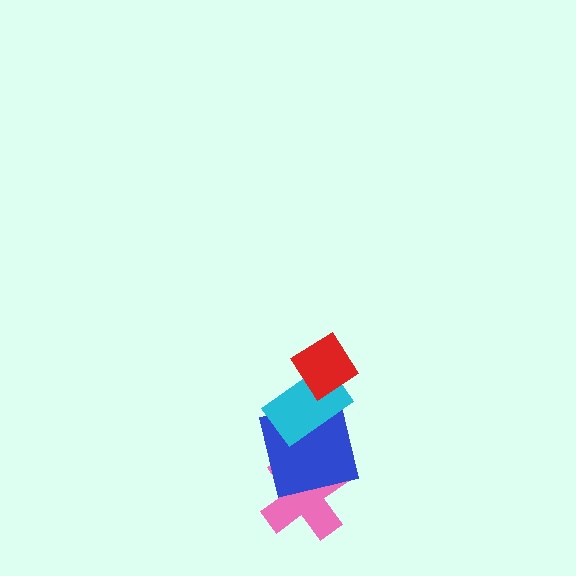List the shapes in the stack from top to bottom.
From top to bottom: the red diamond, the cyan rectangle, the blue square, the pink cross.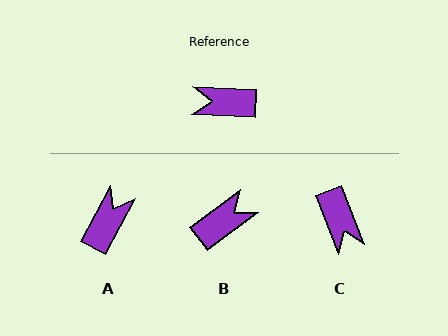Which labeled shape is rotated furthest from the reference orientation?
B, about 141 degrees away.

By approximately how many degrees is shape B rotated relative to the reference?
Approximately 141 degrees clockwise.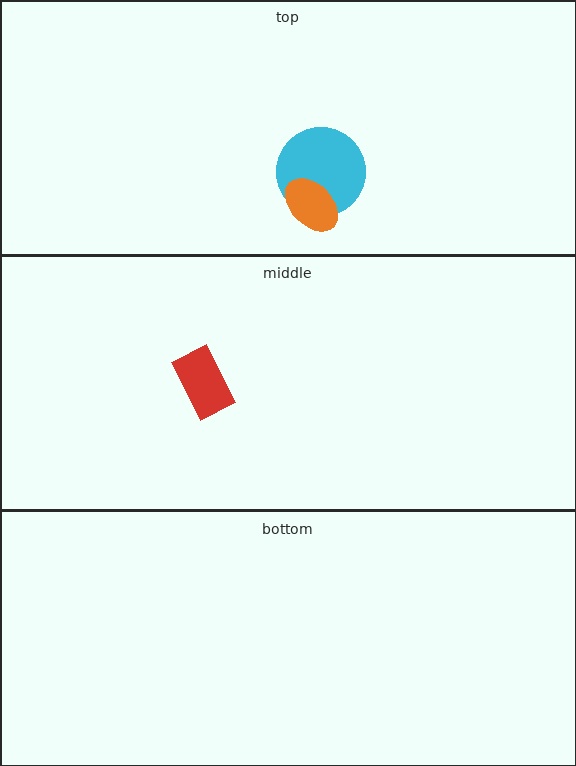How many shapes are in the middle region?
1.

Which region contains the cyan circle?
The top region.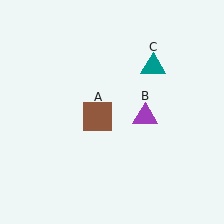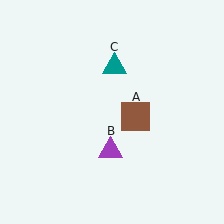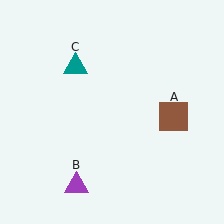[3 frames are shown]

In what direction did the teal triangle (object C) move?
The teal triangle (object C) moved left.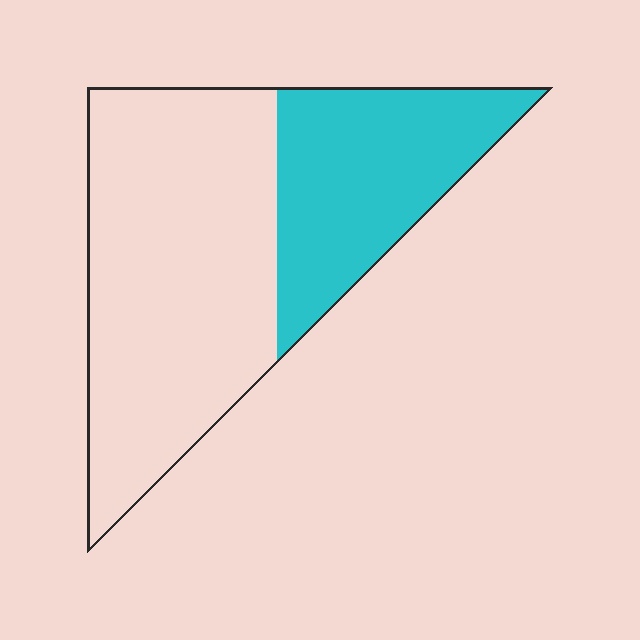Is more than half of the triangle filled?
No.